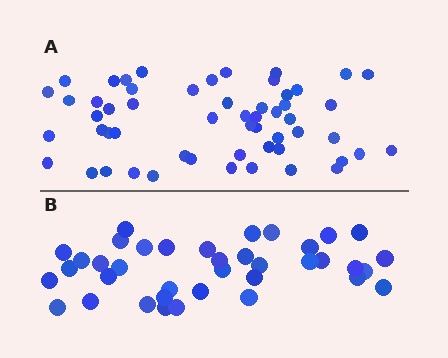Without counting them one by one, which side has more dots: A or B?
Region A (the top region) has more dots.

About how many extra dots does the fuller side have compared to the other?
Region A has approximately 15 more dots than region B.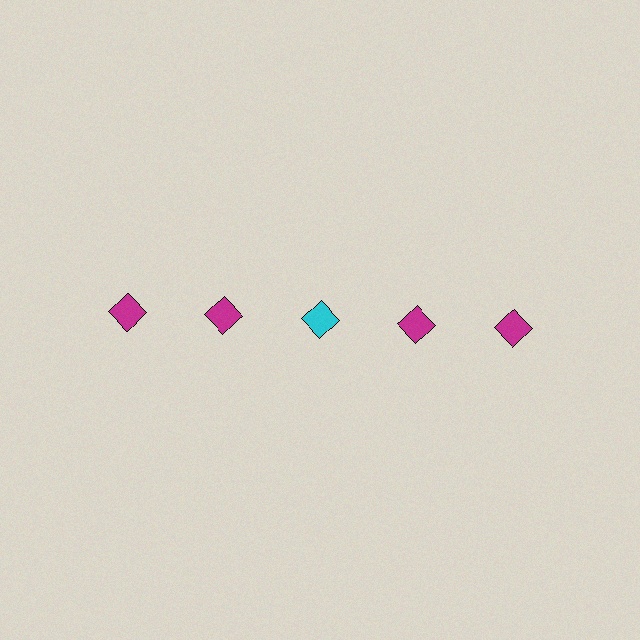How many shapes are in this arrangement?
There are 5 shapes arranged in a grid pattern.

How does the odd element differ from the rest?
It has a different color: cyan instead of magenta.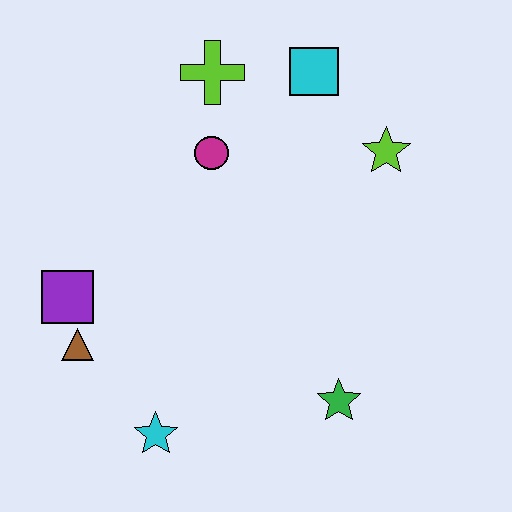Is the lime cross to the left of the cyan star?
No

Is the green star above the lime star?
No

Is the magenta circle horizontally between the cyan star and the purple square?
No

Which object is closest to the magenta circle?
The lime cross is closest to the magenta circle.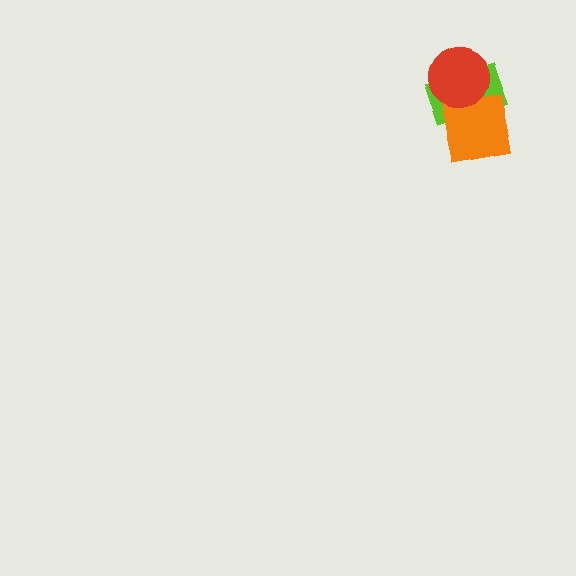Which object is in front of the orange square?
The red circle is in front of the orange square.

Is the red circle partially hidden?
No, no other shape covers it.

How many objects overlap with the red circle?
2 objects overlap with the red circle.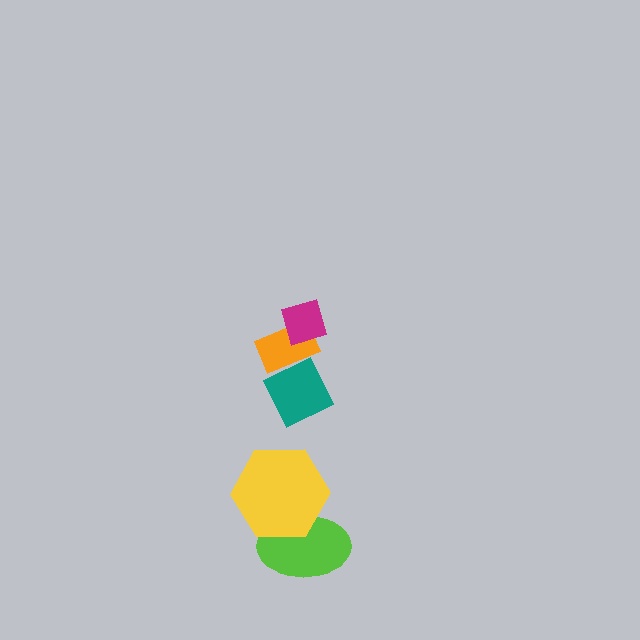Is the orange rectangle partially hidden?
Yes, it is partially covered by another shape.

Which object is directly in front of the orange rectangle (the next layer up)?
The magenta diamond is directly in front of the orange rectangle.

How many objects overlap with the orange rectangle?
2 objects overlap with the orange rectangle.